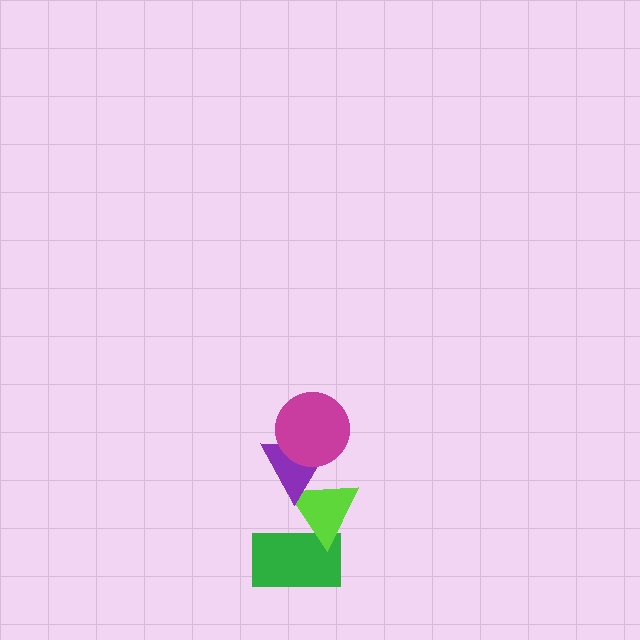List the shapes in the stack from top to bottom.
From top to bottom: the magenta circle, the purple triangle, the lime triangle, the green rectangle.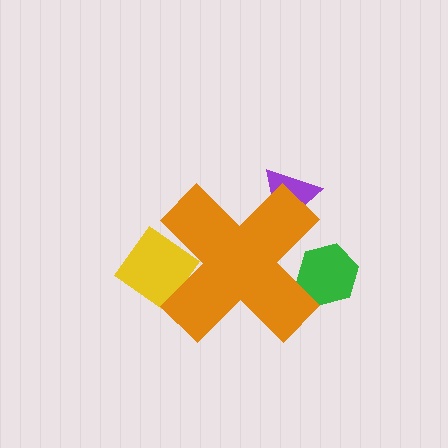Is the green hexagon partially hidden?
Yes, the green hexagon is partially hidden behind the orange cross.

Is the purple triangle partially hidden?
Yes, the purple triangle is partially hidden behind the orange cross.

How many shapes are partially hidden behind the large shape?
3 shapes are partially hidden.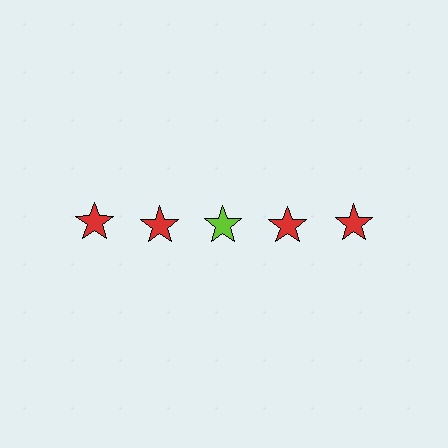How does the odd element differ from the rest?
It has a different color: lime instead of red.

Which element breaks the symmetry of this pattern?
The lime star in the top row, center column breaks the symmetry. All other shapes are red stars.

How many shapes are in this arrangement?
There are 5 shapes arranged in a grid pattern.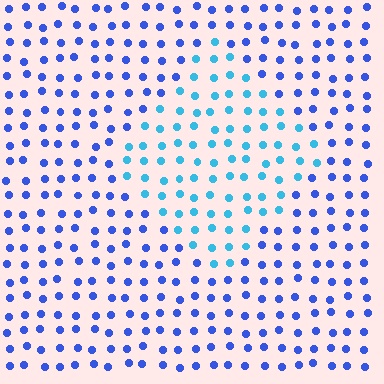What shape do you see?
I see a diamond.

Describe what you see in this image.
The image is filled with small blue elements in a uniform arrangement. A diamond-shaped region is visible where the elements are tinted to a slightly different hue, forming a subtle color boundary.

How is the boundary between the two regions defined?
The boundary is defined purely by a slight shift in hue (about 36 degrees). Spacing, size, and orientation are identical on both sides.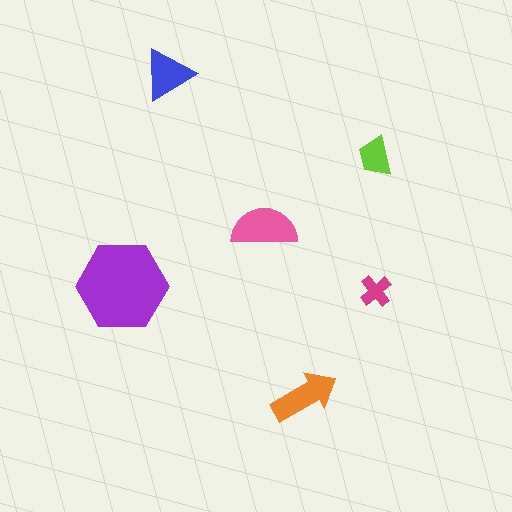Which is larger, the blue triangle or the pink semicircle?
The pink semicircle.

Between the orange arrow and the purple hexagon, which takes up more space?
The purple hexagon.